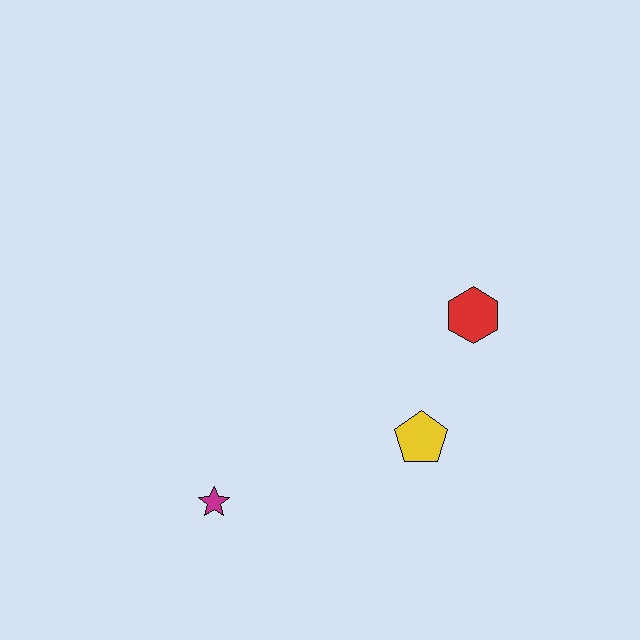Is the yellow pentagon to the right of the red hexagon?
No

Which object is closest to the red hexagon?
The yellow pentagon is closest to the red hexagon.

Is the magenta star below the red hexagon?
Yes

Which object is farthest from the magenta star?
The red hexagon is farthest from the magenta star.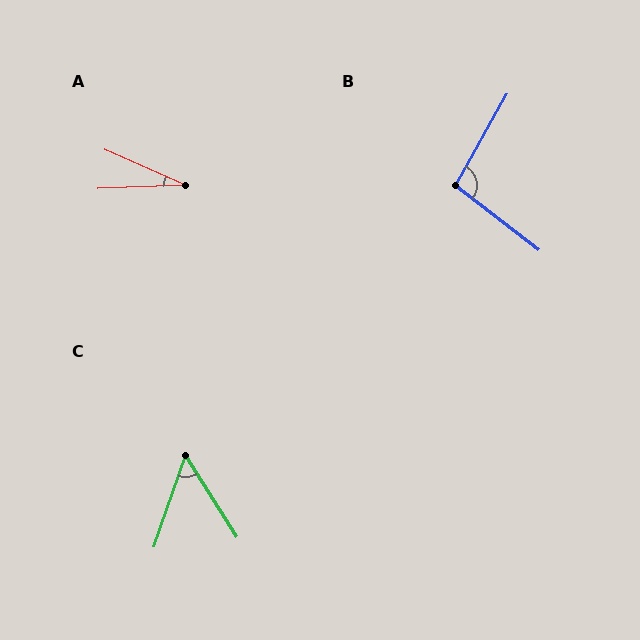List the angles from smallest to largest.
A (26°), C (51°), B (98°).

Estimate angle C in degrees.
Approximately 51 degrees.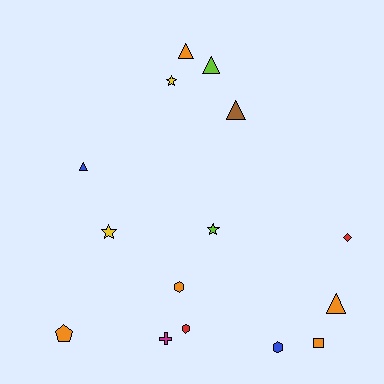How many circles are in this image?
There are no circles.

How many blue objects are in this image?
There are 2 blue objects.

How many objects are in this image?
There are 15 objects.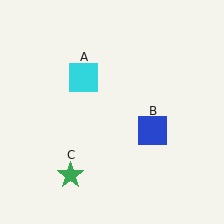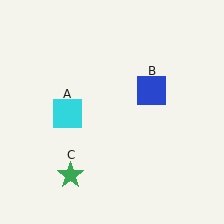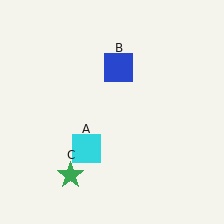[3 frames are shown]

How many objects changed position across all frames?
2 objects changed position: cyan square (object A), blue square (object B).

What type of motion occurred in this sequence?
The cyan square (object A), blue square (object B) rotated counterclockwise around the center of the scene.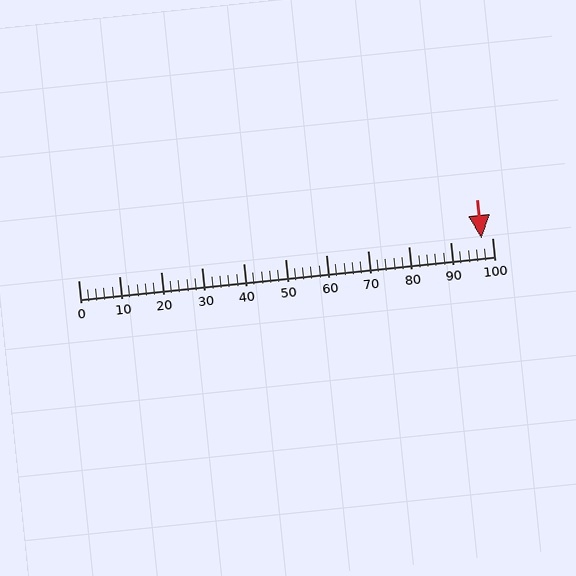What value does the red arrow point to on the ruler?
The red arrow points to approximately 97.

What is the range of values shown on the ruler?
The ruler shows values from 0 to 100.